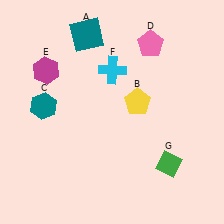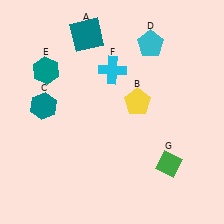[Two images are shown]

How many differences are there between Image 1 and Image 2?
There are 2 differences between the two images.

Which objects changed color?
D changed from pink to cyan. E changed from magenta to teal.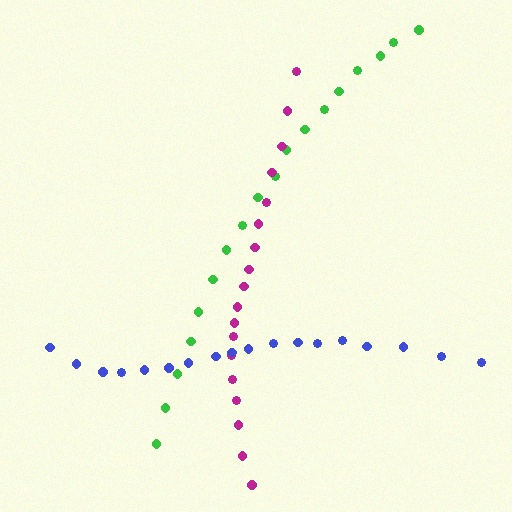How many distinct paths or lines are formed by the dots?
There are 3 distinct paths.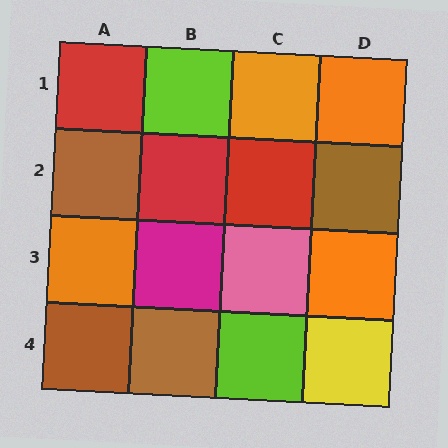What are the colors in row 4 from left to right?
Brown, brown, lime, yellow.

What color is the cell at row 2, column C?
Red.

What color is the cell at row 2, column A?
Brown.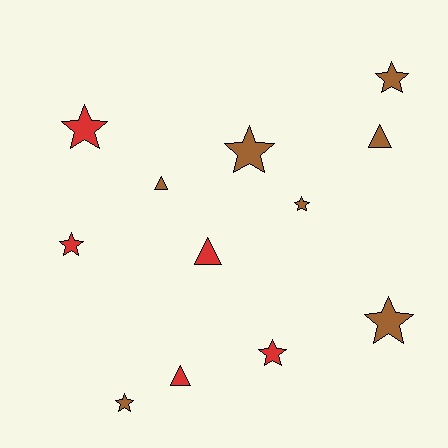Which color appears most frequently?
Brown, with 7 objects.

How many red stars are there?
There are 3 red stars.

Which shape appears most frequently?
Star, with 8 objects.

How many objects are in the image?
There are 12 objects.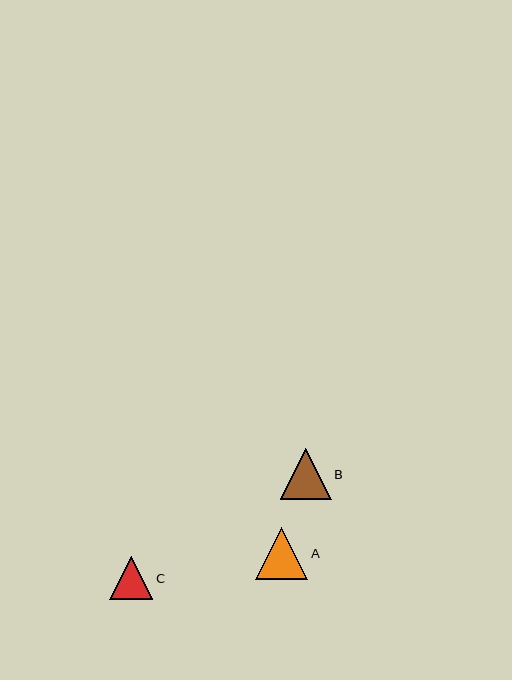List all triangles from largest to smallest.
From largest to smallest: A, B, C.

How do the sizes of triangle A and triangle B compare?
Triangle A and triangle B are approximately the same size.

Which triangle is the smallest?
Triangle C is the smallest with a size of approximately 43 pixels.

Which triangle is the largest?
Triangle A is the largest with a size of approximately 52 pixels.